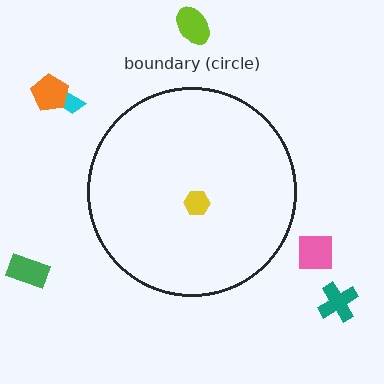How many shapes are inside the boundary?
1 inside, 6 outside.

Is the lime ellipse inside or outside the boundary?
Outside.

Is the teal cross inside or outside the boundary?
Outside.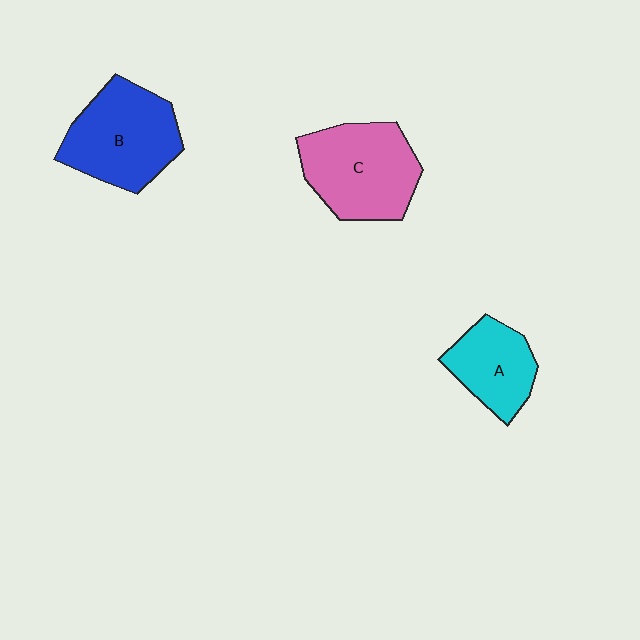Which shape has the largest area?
Shape C (pink).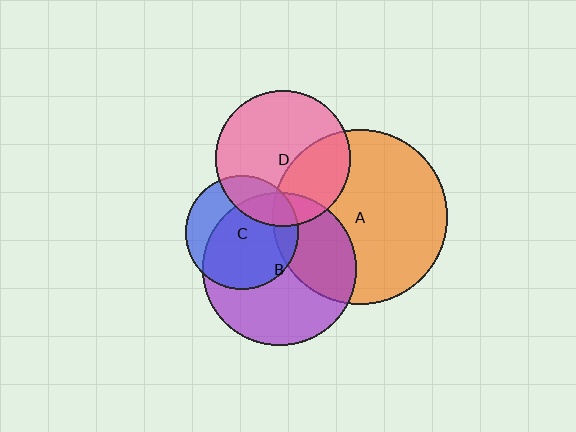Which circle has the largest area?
Circle A (orange).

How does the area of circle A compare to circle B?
Approximately 1.3 times.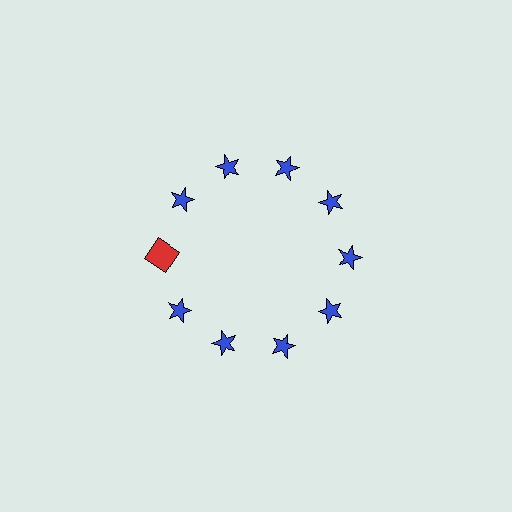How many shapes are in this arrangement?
There are 10 shapes arranged in a ring pattern.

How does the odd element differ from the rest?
It differs in both color (red instead of blue) and shape (square instead of star).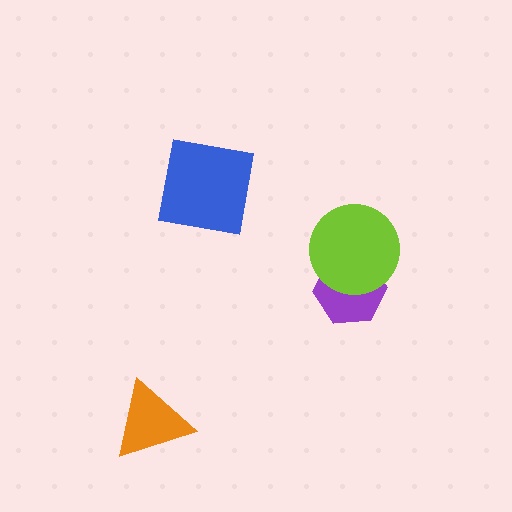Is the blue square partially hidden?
No, no other shape covers it.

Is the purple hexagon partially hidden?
Yes, it is partially covered by another shape.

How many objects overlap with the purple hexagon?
1 object overlaps with the purple hexagon.